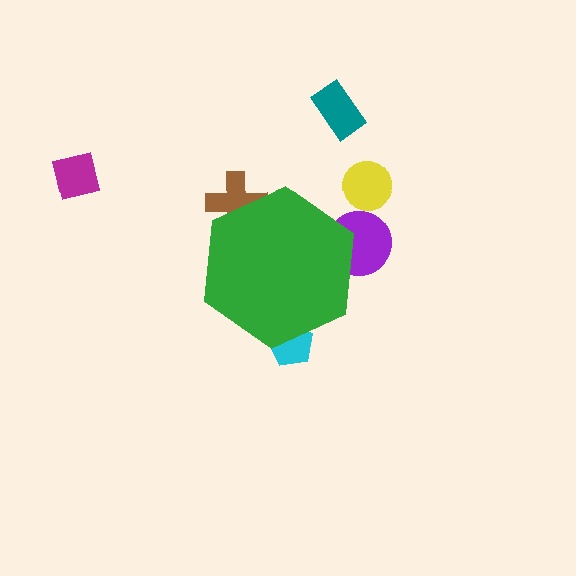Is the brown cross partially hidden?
Yes, the brown cross is partially hidden behind the green hexagon.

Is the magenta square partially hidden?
No, the magenta square is fully visible.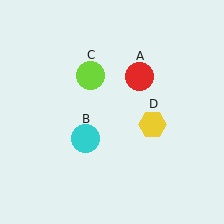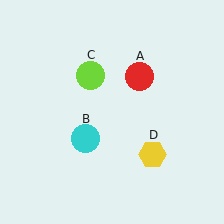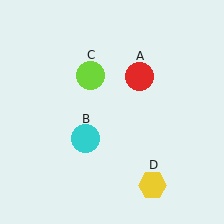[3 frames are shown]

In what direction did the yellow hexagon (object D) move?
The yellow hexagon (object D) moved down.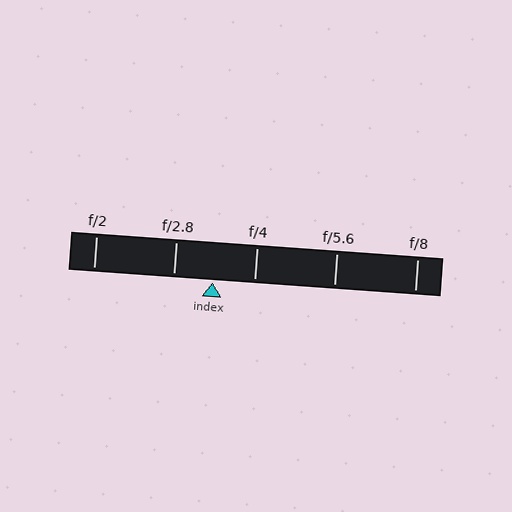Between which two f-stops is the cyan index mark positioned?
The index mark is between f/2.8 and f/4.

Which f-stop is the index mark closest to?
The index mark is closest to f/2.8.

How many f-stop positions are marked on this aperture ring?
There are 5 f-stop positions marked.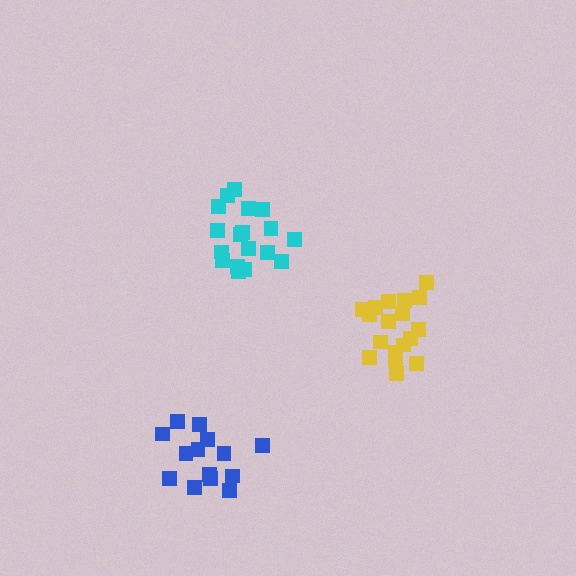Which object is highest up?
The cyan cluster is topmost.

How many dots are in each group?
Group 1: 18 dots, Group 2: 18 dots, Group 3: 14 dots (50 total).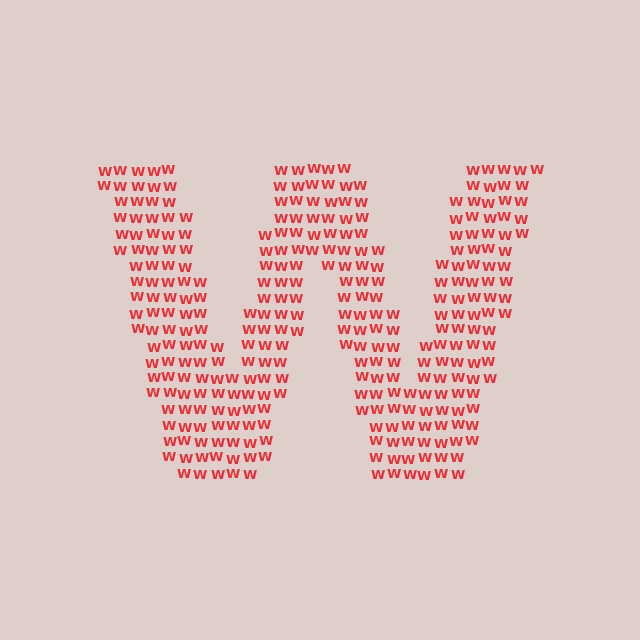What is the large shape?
The large shape is the letter W.